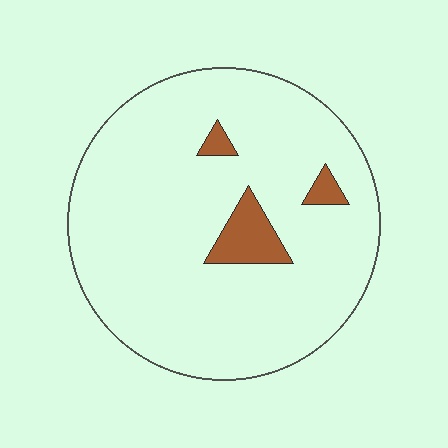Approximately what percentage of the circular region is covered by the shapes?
Approximately 5%.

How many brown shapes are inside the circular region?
3.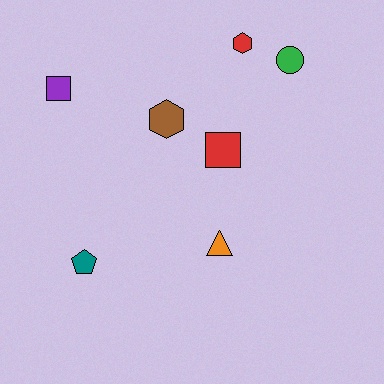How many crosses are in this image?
There are no crosses.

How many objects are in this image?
There are 7 objects.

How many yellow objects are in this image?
There are no yellow objects.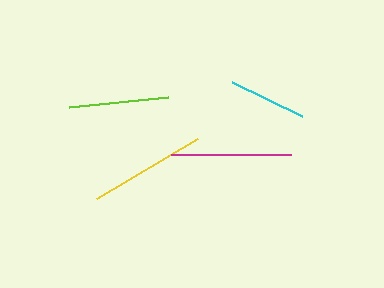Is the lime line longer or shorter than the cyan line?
The lime line is longer than the cyan line.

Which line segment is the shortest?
The cyan line is the shortest at approximately 77 pixels.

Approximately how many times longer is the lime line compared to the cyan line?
The lime line is approximately 1.3 times the length of the cyan line.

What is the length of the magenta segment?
The magenta segment is approximately 119 pixels long.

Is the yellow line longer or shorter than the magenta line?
The magenta line is longer than the yellow line.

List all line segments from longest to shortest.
From longest to shortest: magenta, yellow, lime, cyan.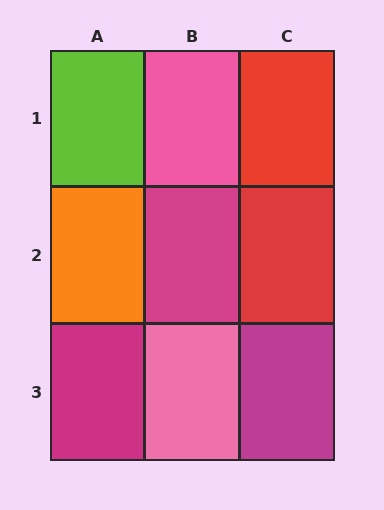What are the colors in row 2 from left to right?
Orange, magenta, red.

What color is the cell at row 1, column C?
Red.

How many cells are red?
2 cells are red.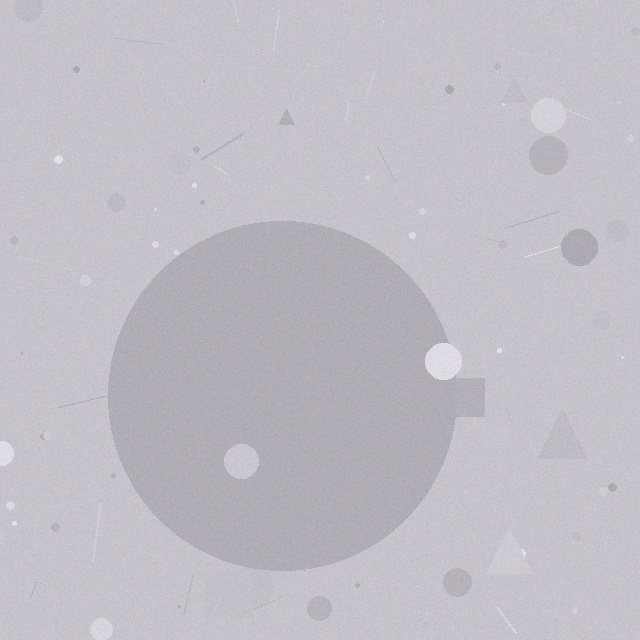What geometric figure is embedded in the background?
A circle is embedded in the background.